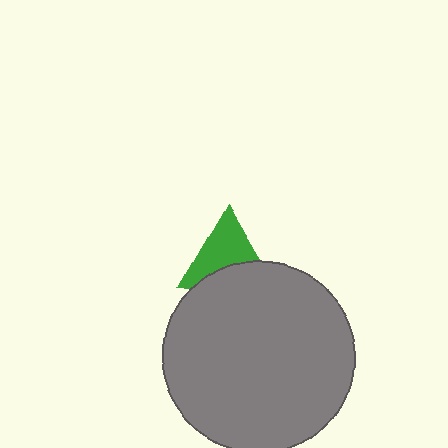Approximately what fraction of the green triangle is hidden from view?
Roughly 39% of the green triangle is hidden behind the gray circle.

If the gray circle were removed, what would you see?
You would see the complete green triangle.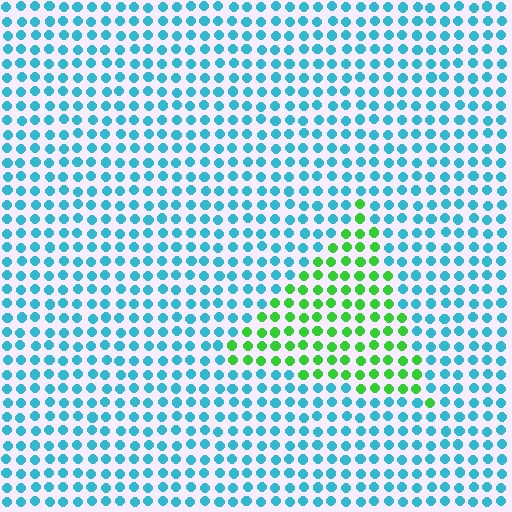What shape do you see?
I see a triangle.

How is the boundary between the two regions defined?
The boundary is defined purely by a slight shift in hue (about 67 degrees). Spacing, size, and orientation are identical on both sides.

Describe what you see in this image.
The image is filled with small cyan elements in a uniform arrangement. A triangle-shaped region is visible where the elements are tinted to a slightly different hue, forming a subtle color boundary.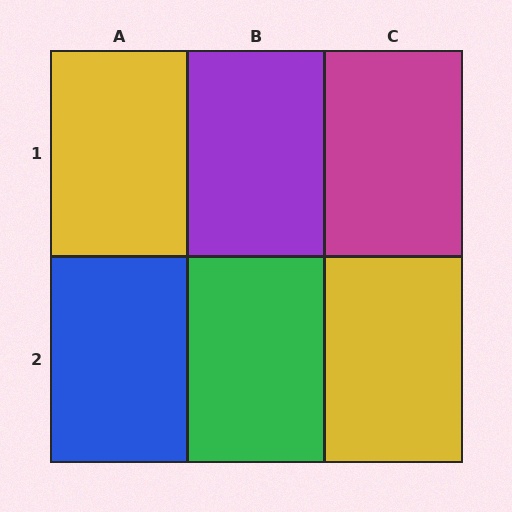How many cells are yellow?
2 cells are yellow.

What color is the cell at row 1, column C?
Magenta.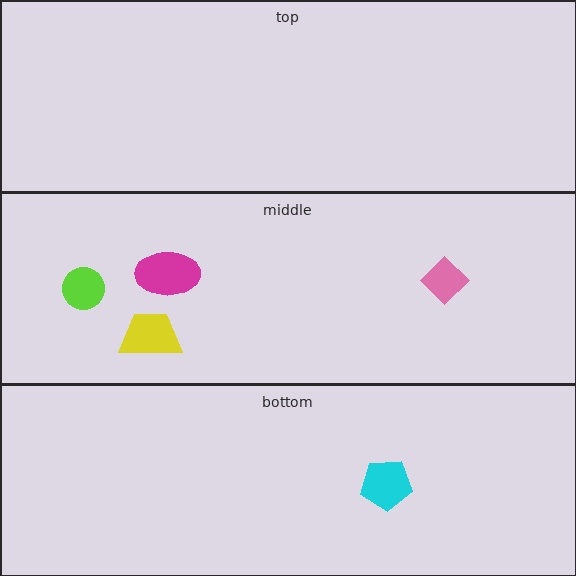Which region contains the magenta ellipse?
The middle region.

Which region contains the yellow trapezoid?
The middle region.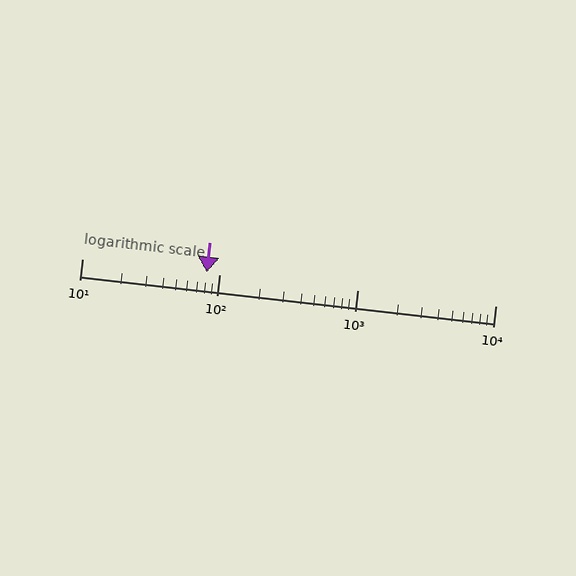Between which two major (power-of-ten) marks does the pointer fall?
The pointer is between 10 and 100.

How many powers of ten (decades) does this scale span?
The scale spans 3 decades, from 10 to 10000.